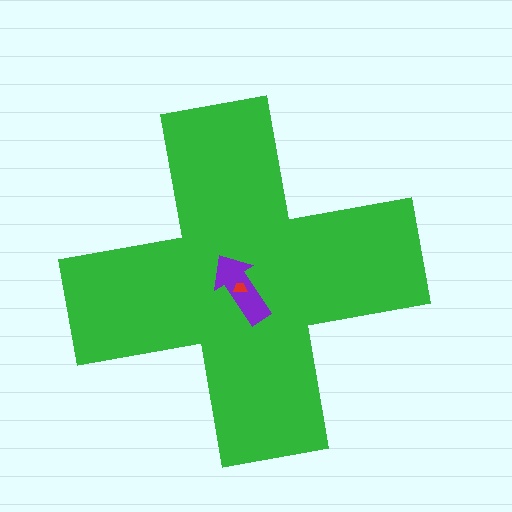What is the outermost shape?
The green cross.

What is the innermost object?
The red trapezoid.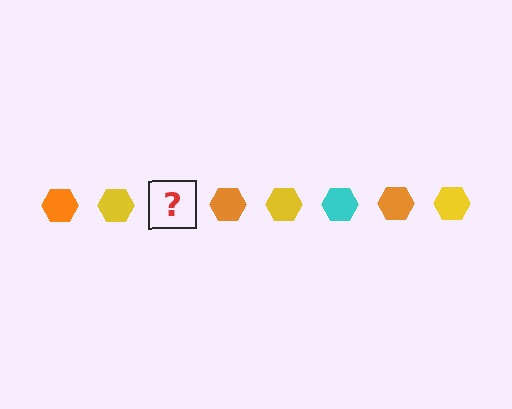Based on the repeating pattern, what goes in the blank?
The blank should be a cyan hexagon.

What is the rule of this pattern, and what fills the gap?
The rule is that the pattern cycles through orange, yellow, cyan hexagons. The gap should be filled with a cyan hexagon.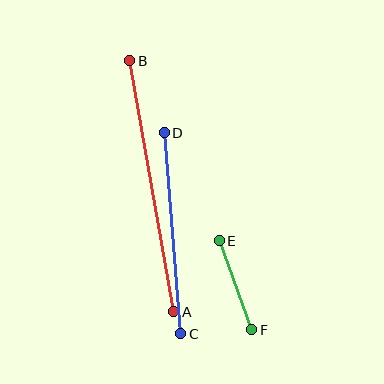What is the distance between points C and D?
The distance is approximately 201 pixels.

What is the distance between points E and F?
The distance is approximately 95 pixels.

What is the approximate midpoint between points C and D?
The midpoint is at approximately (173, 233) pixels.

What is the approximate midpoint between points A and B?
The midpoint is at approximately (152, 186) pixels.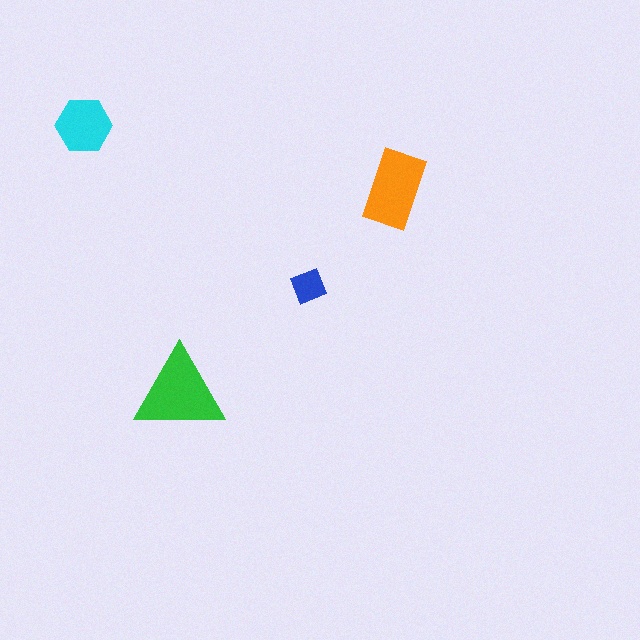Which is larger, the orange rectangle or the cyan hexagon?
The orange rectangle.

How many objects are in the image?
There are 4 objects in the image.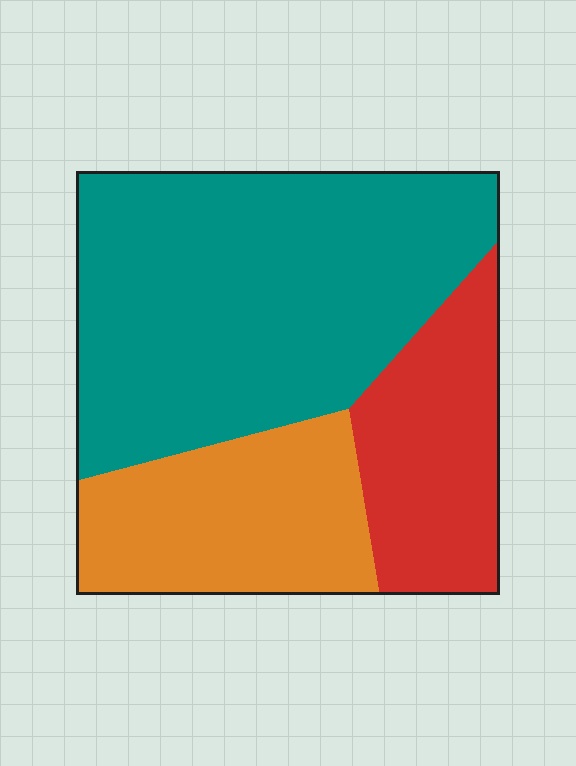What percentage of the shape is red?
Red takes up about one fifth (1/5) of the shape.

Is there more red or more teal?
Teal.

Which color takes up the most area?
Teal, at roughly 55%.